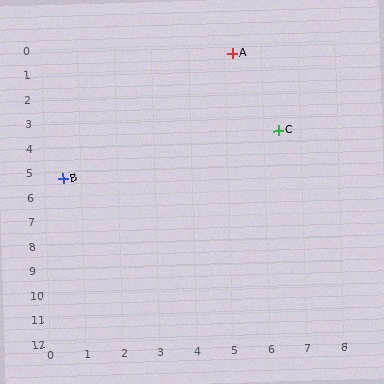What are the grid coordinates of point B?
Point B is at approximately (0.5, 5.3).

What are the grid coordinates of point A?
Point A is at approximately (5.2, 0.4).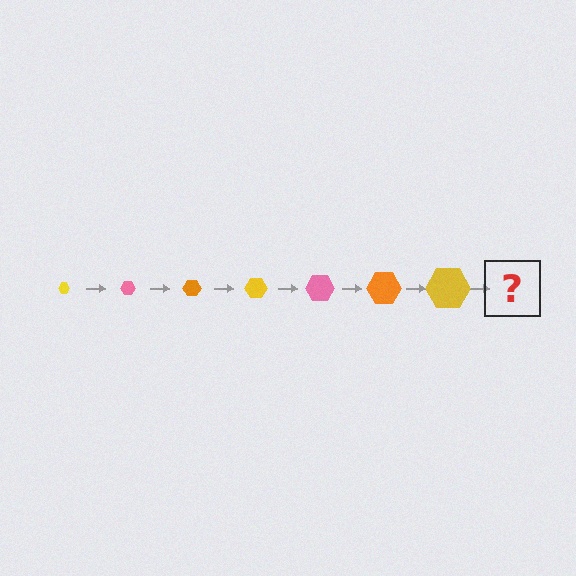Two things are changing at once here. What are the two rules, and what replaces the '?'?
The two rules are that the hexagon grows larger each step and the color cycles through yellow, pink, and orange. The '?' should be a pink hexagon, larger than the previous one.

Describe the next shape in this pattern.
It should be a pink hexagon, larger than the previous one.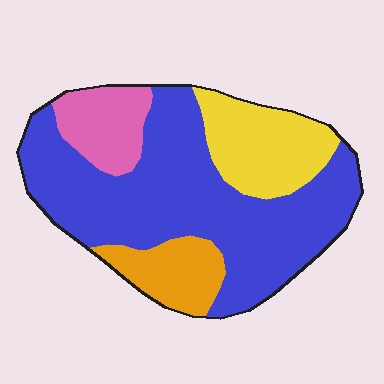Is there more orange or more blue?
Blue.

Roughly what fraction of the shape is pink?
Pink takes up less than a sixth of the shape.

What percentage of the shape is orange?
Orange takes up less than a sixth of the shape.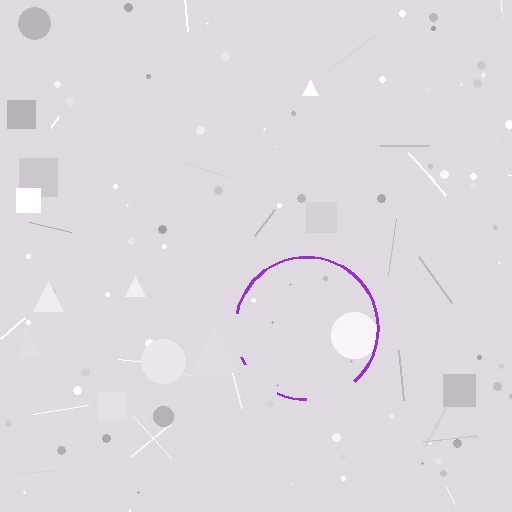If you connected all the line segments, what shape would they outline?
They would outline a circle.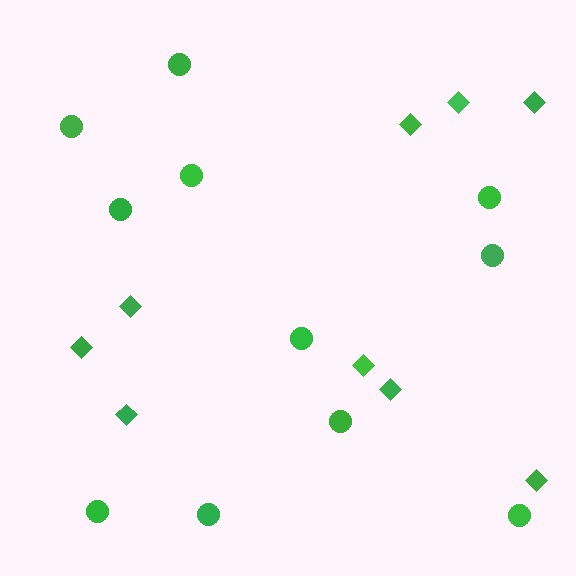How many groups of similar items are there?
There are 2 groups: one group of circles (11) and one group of diamonds (9).